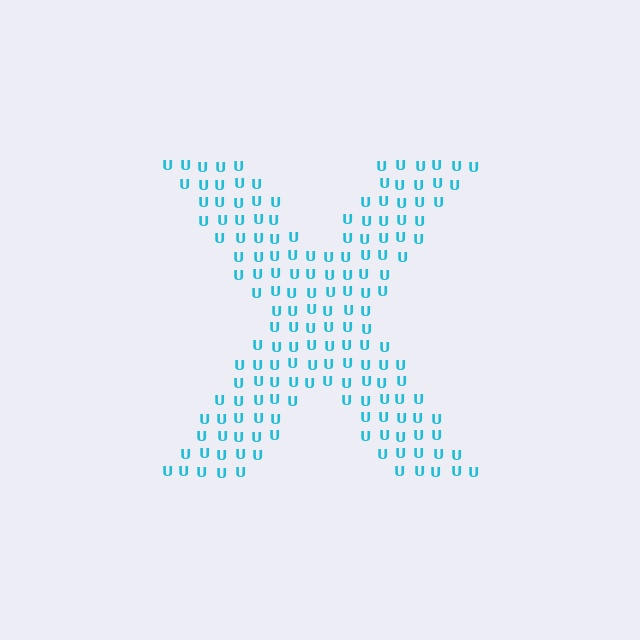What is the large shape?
The large shape is the letter X.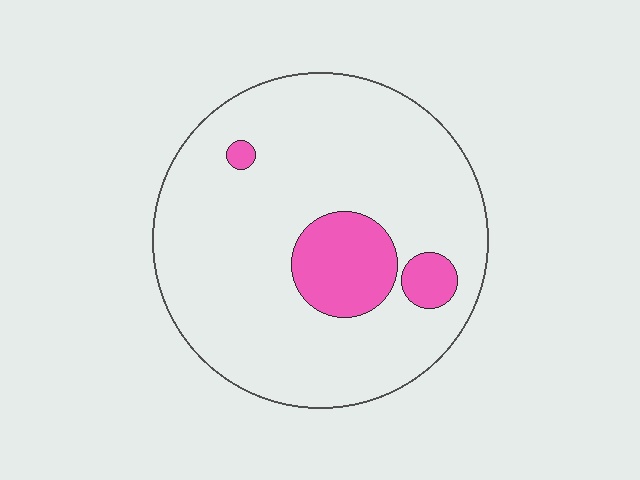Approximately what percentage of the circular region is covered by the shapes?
Approximately 15%.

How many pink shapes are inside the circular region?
3.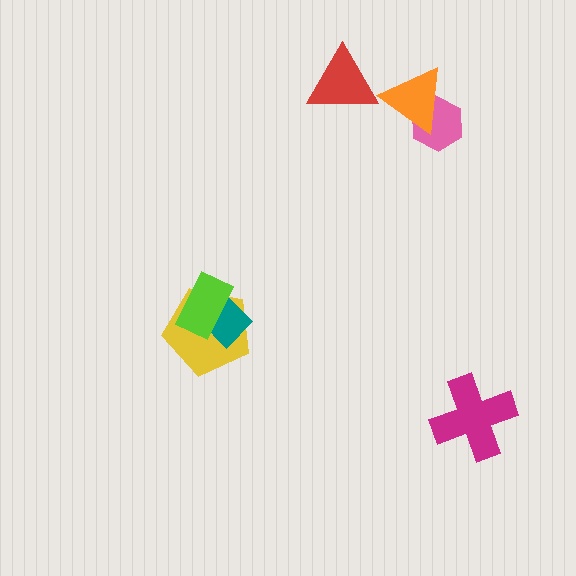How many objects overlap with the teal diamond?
2 objects overlap with the teal diamond.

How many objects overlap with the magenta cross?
0 objects overlap with the magenta cross.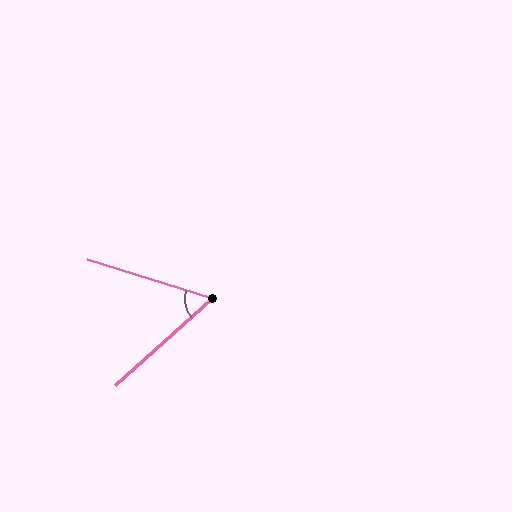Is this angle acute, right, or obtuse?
It is acute.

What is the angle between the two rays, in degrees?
Approximately 59 degrees.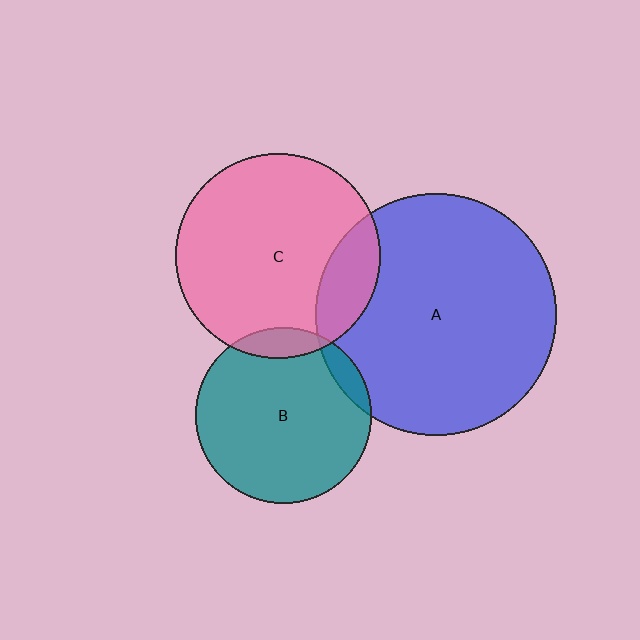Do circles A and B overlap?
Yes.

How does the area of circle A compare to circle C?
Approximately 1.4 times.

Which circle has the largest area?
Circle A (blue).